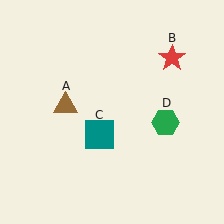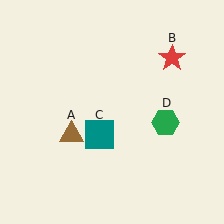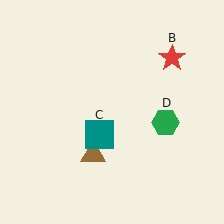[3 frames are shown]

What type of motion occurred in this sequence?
The brown triangle (object A) rotated counterclockwise around the center of the scene.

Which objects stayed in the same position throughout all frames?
Red star (object B) and teal square (object C) and green hexagon (object D) remained stationary.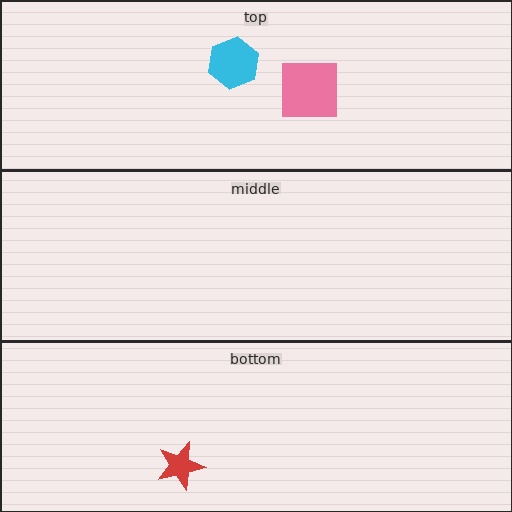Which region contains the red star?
The bottom region.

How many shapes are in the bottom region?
1.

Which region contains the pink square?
The top region.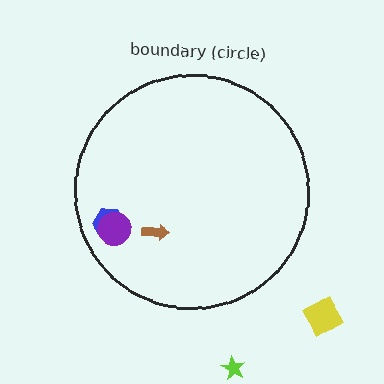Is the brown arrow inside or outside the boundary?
Inside.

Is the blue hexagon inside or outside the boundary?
Inside.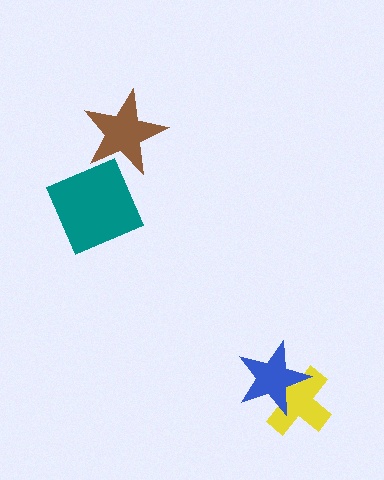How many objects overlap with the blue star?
1 object overlaps with the blue star.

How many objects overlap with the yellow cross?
1 object overlaps with the yellow cross.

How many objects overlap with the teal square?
0 objects overlap with the teal square.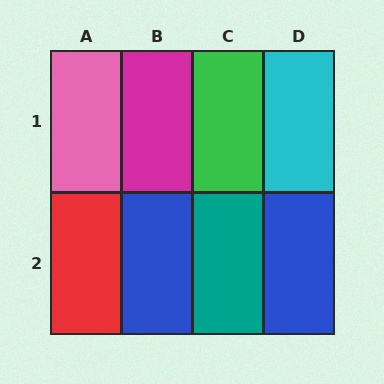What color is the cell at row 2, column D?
Blue.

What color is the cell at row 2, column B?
Blue.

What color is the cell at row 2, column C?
Teal.